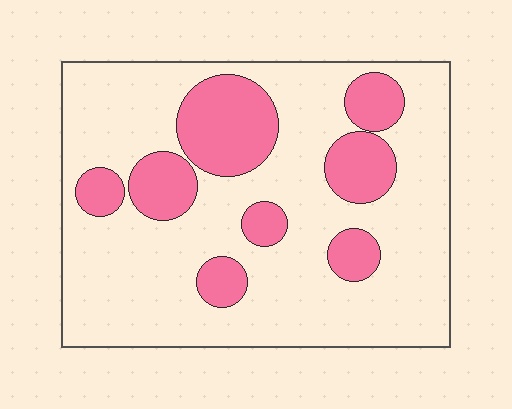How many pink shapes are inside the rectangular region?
8.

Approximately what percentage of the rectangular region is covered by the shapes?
Approximately 25%.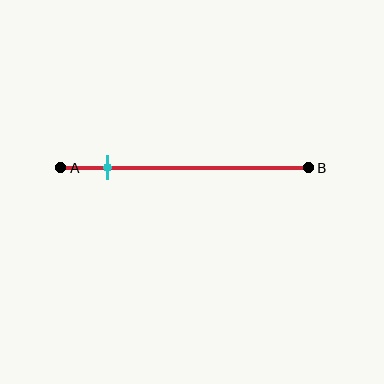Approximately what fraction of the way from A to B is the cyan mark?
The cyan mark is approximately 20% of the way from A to B.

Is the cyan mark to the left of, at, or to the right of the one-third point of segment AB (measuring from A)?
The cyan mark is to the left of the one-third point of segment AB.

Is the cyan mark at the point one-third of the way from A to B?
No, the mark is at about 20% from A, not at the 33% one-third point.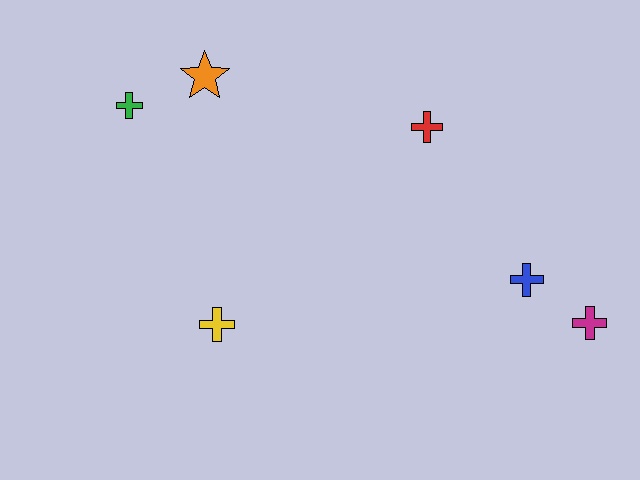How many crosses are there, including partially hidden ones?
There are 5 crosses.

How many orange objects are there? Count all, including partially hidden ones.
There is 1 orange object.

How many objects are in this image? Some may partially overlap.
There are 6 objects.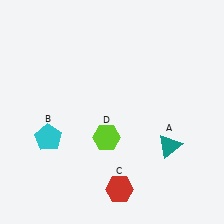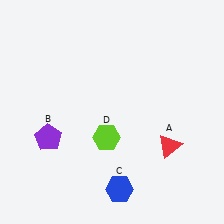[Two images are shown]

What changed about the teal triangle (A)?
In Image 1, A is teal. In Image 2, it changed to red.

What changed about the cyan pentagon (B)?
In Image 1, B is cyan. In Image 2, it changed to purple.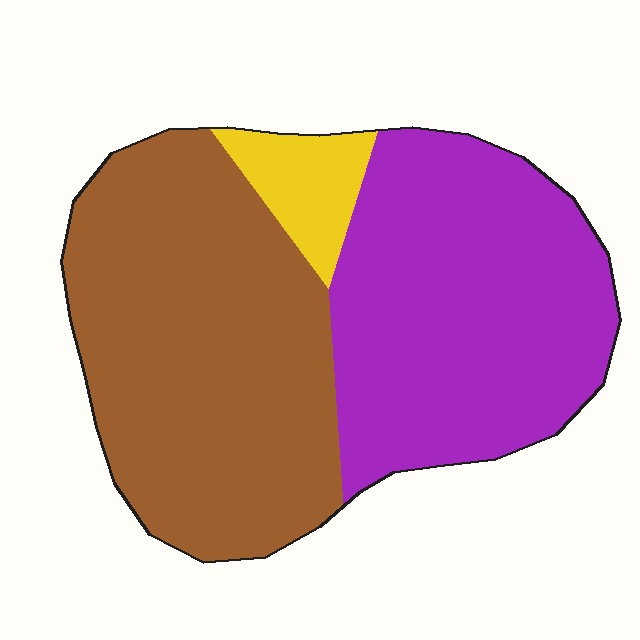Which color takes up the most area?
Brown, at roughly 50%.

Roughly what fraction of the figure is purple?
Purple covers 43% of the figure.